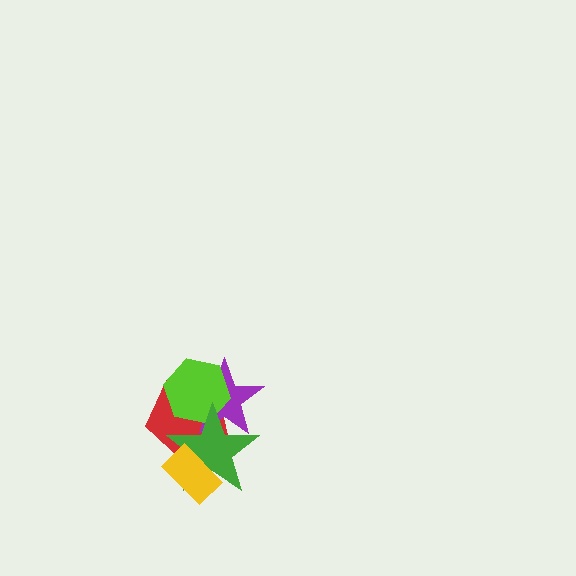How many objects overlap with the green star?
4 objects overlap with the green star.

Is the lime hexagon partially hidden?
Yes, it is partially covered by another shape.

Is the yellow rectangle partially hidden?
No, no other shape covers it.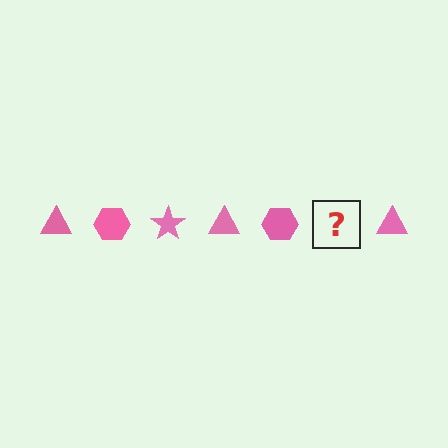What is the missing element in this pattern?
The missing element is a pink star.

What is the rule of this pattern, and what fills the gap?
The rule is that the pattern cycles through triangle, hexagon, star shapes in pink. The gap should be filled with a pink star.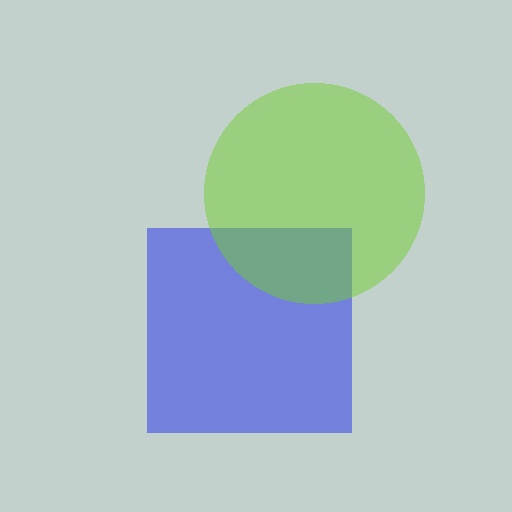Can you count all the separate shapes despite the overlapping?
Yes, there are 2 separate shapes.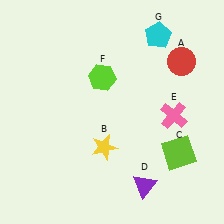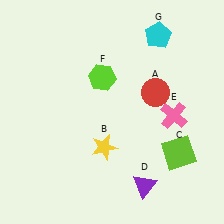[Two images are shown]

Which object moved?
The red circle (A) moved down.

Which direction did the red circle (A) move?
The red circle (A) moved down.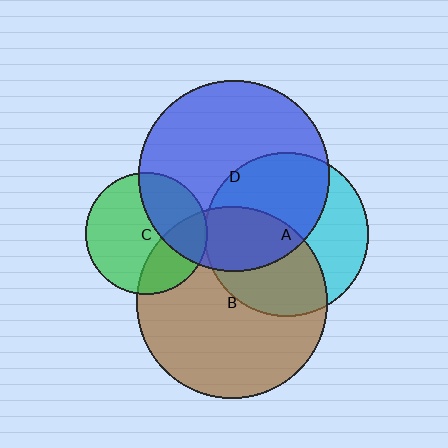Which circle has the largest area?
Circle B (brown).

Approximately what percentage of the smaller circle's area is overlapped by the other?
Approximately 45%.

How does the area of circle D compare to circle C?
Approximately 2.4 times.